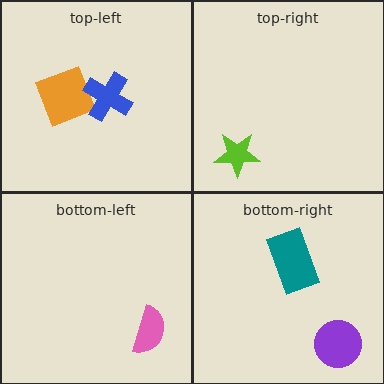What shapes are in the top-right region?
The lime star.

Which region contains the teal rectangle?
The bottom-right region.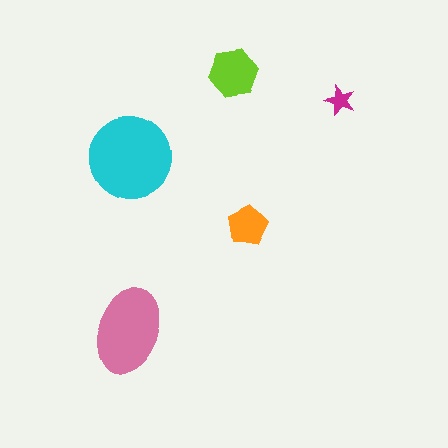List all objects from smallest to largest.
The magenta star, the orange pentagon, the lime hexagon, the pink ellipse, the cyan circle.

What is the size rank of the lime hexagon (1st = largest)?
3rd.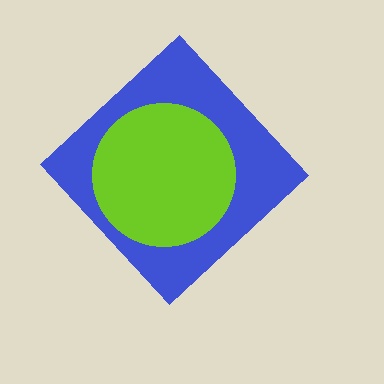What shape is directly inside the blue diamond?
The lime circle.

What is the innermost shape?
The lime circle.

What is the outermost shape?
The blue diamond.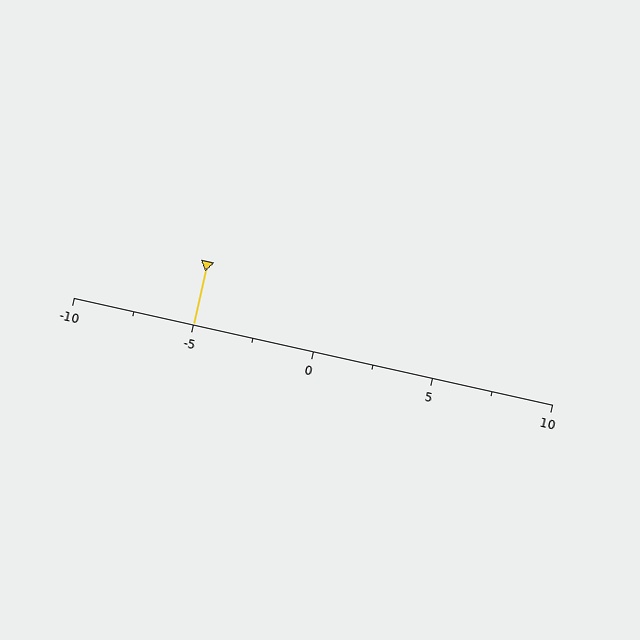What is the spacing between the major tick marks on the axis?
The major ticks are spaced 5 apart.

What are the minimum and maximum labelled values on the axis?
The axis runs from -10 to 10.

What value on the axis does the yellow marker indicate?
The marker indicates approximately -5.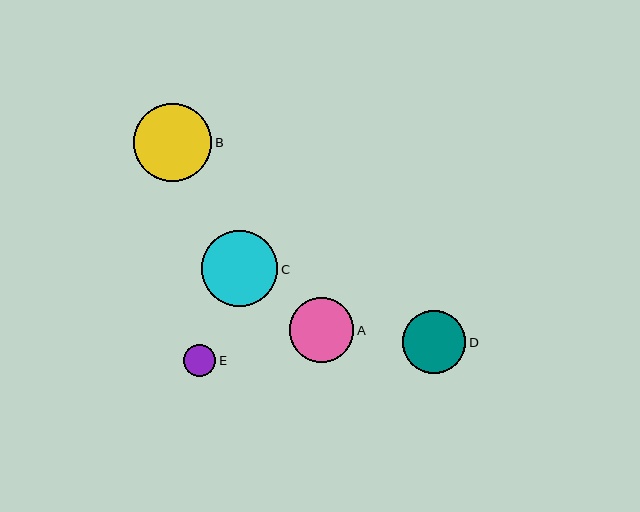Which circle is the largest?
Circle B is the largest with a size of approximately 79 pixels.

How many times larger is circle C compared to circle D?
Circle C is approximately 1.2 times the size of circle D.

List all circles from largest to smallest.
From largest to smallest: B, C, A, D, E.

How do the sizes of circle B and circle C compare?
Circle B and circle C are approximately the same size.